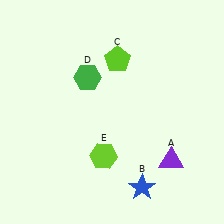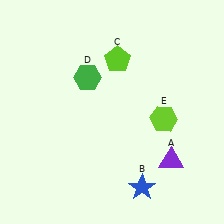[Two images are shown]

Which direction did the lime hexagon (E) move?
The lime hexagon (E) moved right.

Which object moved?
The lime hexagon (E) moved right.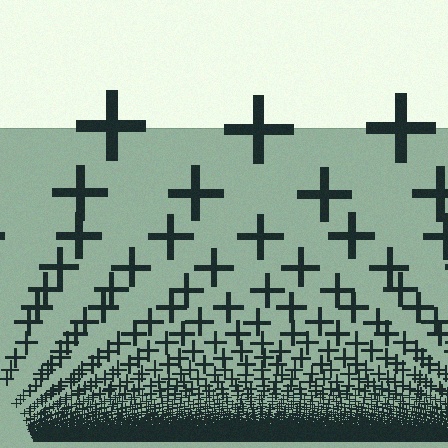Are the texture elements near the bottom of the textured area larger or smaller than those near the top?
Smaller. The gradient is inverted — elements near the bottom are smaller and denser.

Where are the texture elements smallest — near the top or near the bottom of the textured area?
Near the bottom.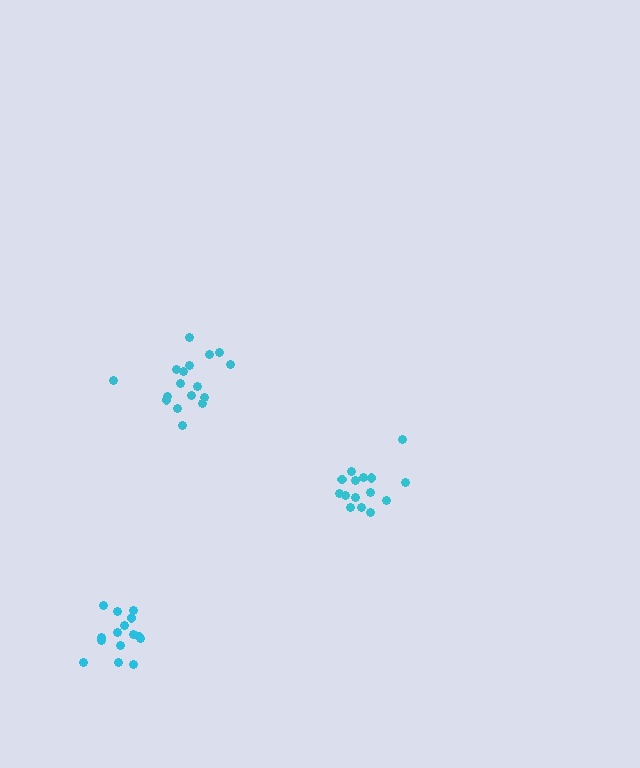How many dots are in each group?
Group 1: 17 dots, Group 2: 15 dots, Group 3: 15 dots (47 total).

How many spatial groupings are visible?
There are 3 spatial groupings.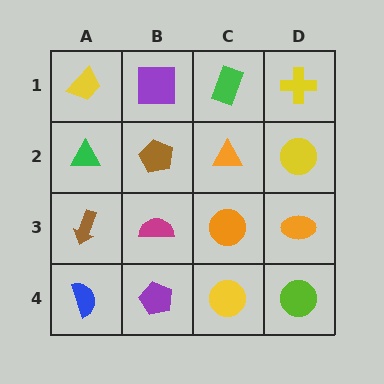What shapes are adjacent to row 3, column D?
A yellow circle (row 2, column D), a lime circle (row 4, column D), an orange circle (row 3, column C).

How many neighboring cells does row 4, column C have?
3.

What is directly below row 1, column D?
A yellow circle.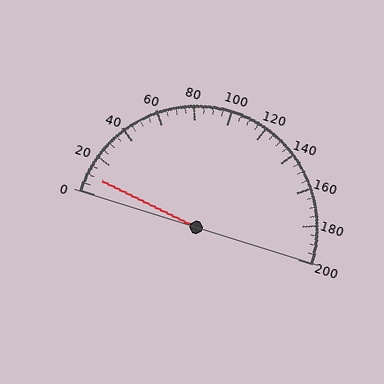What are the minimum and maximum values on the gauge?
The gauge ranges from 0 to 200.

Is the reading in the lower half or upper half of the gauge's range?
The reading is in the lower half of the range (0 to 200).